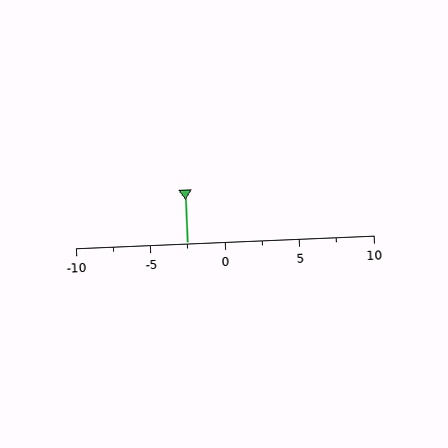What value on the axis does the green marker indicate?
The marker indicates approximately -2.5.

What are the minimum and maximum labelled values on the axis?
The axis runs from -10 to 10.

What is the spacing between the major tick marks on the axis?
The major ticks are spaced 5 apart.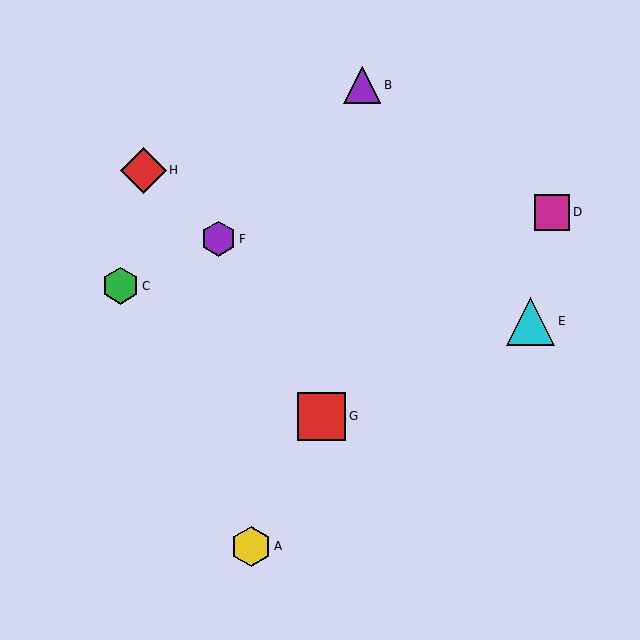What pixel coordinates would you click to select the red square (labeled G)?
Click at (322, 416) to select the red square G.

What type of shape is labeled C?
Shape C is a green hexagon.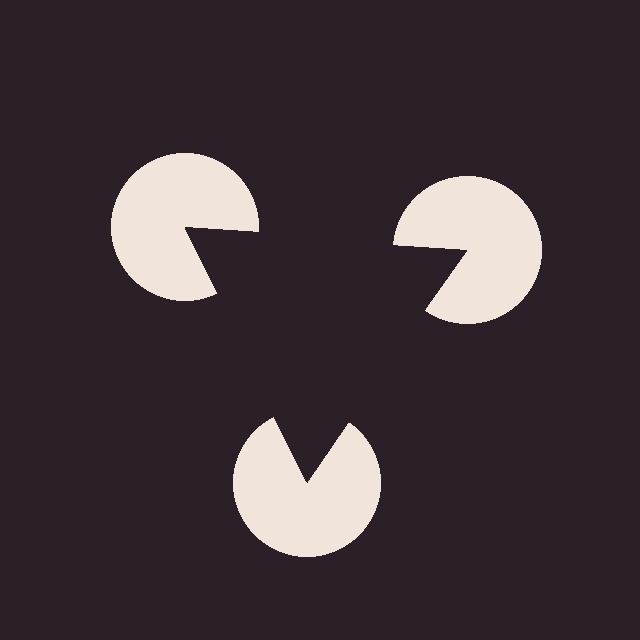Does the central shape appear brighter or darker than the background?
It typically appears slightly darker than the background, even though no actual brightness change is drawn.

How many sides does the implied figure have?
3 sides.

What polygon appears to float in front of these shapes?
An illusory triangle — its edges are inferred from the aligned wedge cuts in the pac-man discs, not physically drawn.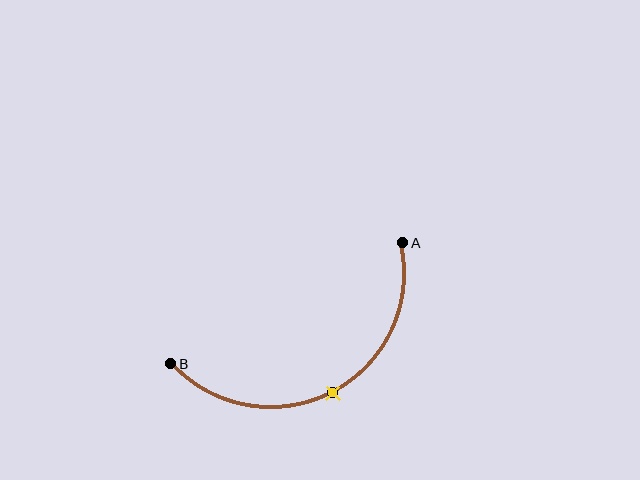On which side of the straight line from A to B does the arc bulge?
The arc bulges below the straight line connecting A and B.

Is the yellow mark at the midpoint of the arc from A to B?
Yes. The yellow mark lies on the arc at equal arc-length from both A and B — it is the arc midpoint.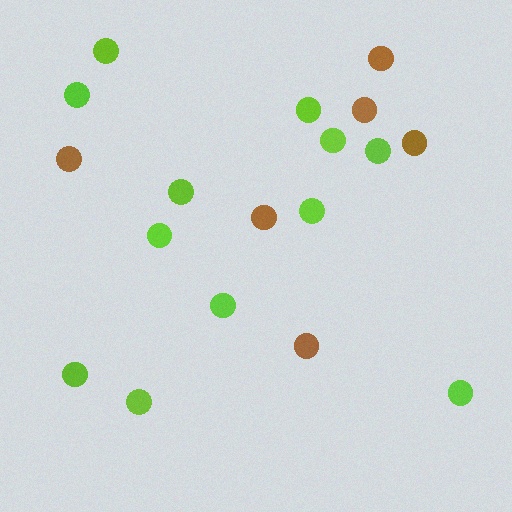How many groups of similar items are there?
There are 2 groups: one group of brown circles (6) and one group of lime circles (12).